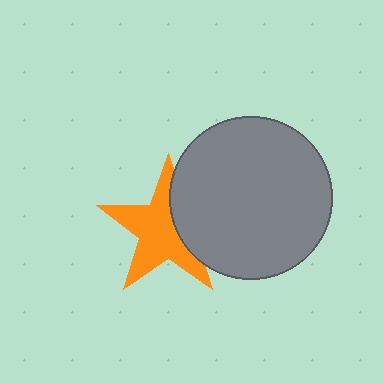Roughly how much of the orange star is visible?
Most of it is visible (roughly 68%).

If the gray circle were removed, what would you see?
You would see the complete orange star.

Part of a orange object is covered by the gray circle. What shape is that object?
It is a star.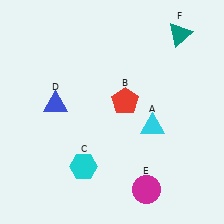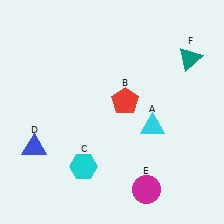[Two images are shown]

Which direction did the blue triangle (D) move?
The blue triangle (D) moved down.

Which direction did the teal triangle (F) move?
The teal triangle (F) moved down.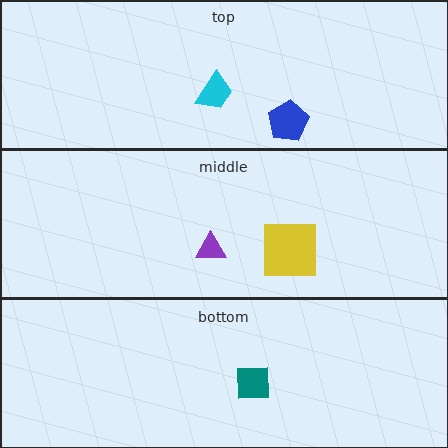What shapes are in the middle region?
The yellow square, the purple triangle.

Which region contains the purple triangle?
The middle region.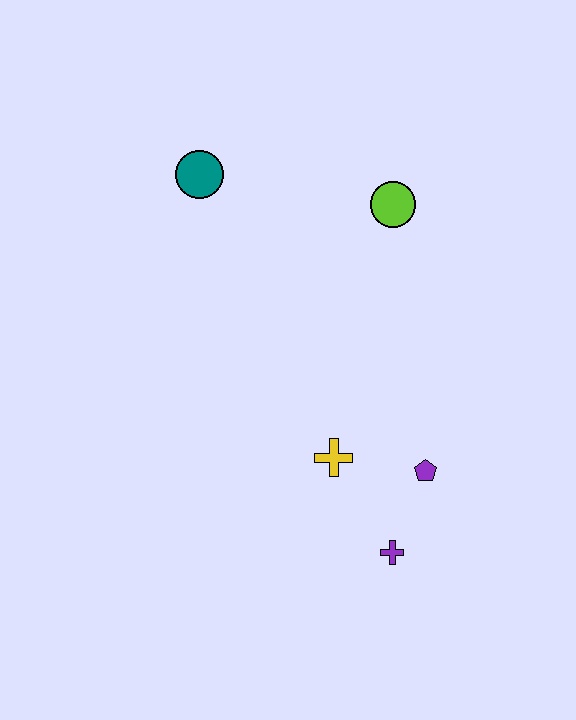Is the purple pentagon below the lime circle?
Yes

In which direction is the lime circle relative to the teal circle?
The lime circle is to the right of the teal circle.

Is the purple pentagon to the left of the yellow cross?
No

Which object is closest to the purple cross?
The purple pentagon is closest to the purple cross.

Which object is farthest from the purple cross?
The teal circle is farthest from the purple cross.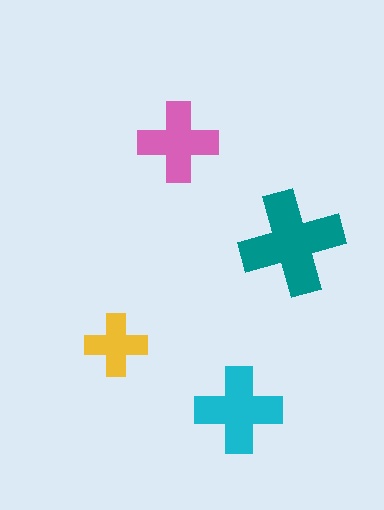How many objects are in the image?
There are 4 objects in the image.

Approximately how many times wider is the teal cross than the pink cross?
About 1.5 times wider.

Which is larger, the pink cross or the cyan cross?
The cyan one.